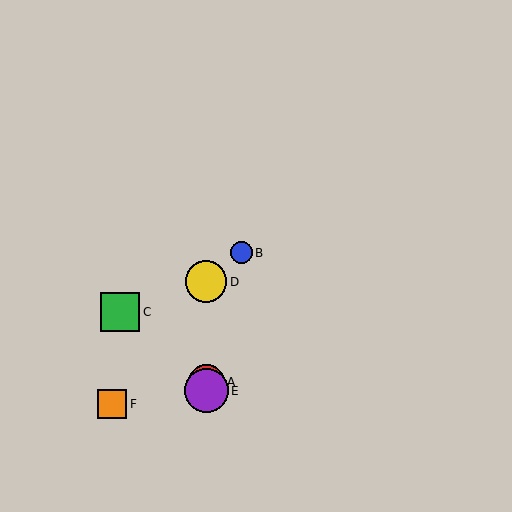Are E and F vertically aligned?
No, E is at x≈206 and F is at x≈112.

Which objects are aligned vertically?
Objects A, D, E are aligned vertically.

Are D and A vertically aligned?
Yes, both are at x≈206.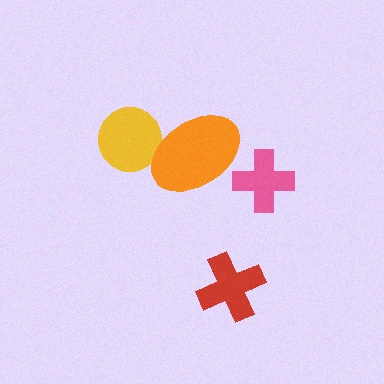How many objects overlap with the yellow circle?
1 object overlaps with the yellow circle.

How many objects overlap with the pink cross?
0 objects overlap with the pink cross.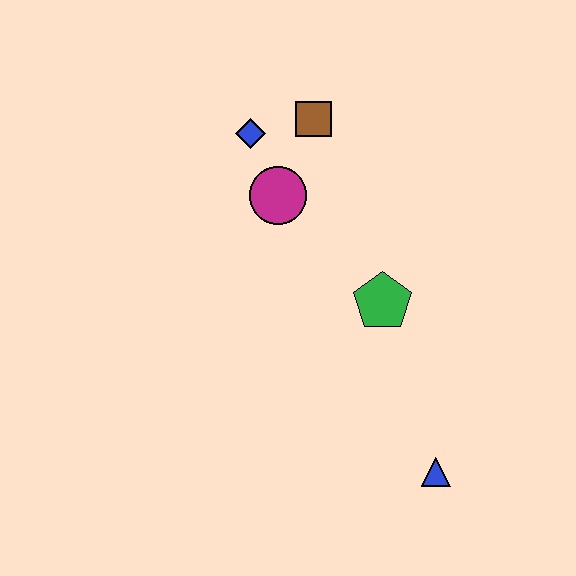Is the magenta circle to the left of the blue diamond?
No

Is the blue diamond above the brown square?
No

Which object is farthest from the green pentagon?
The blue diamond is farthest from the green pentagon.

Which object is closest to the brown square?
The blue diamond is closest to the brown square.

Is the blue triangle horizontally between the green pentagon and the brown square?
No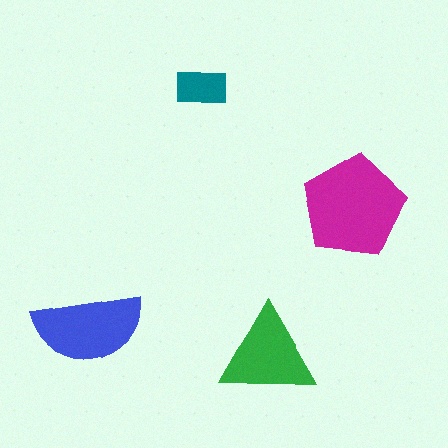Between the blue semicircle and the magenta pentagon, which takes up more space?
The magenta pentagon.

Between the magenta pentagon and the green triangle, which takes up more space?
The magenta pentagon.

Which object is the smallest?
The teal rectangle.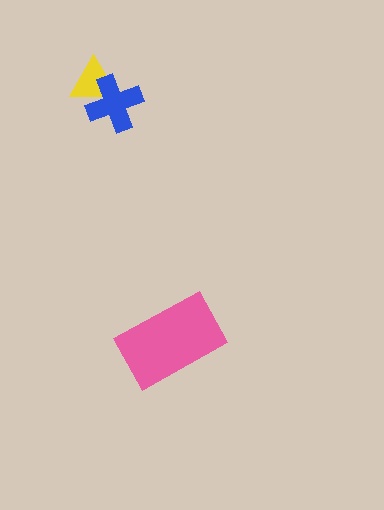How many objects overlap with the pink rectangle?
0 objects overlap with the pink rectangle.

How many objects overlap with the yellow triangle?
1 object overlaps with the yellow triangle.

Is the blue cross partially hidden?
No, no other shape covers it.